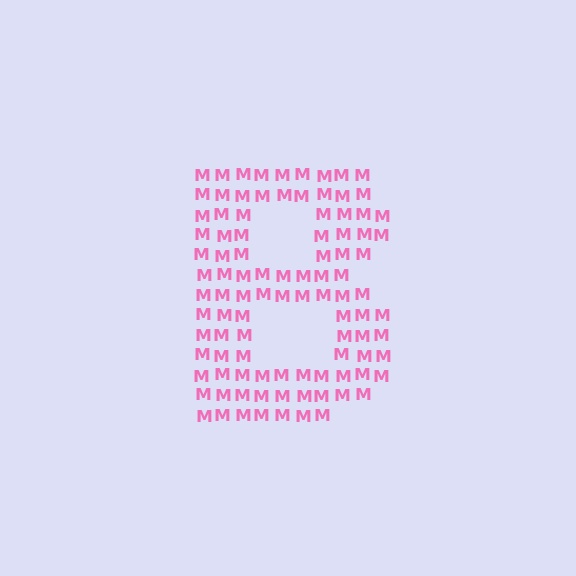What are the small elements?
The small elements are letter M's.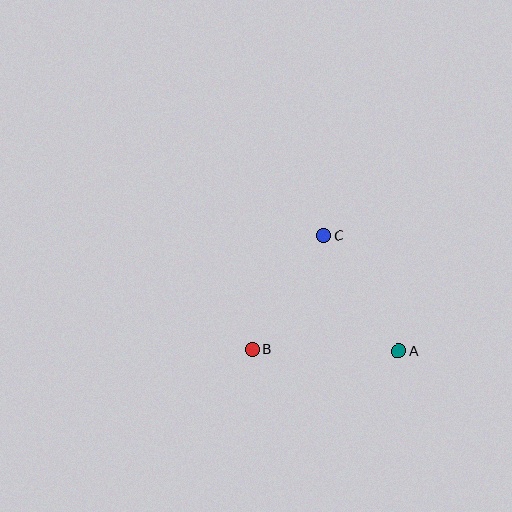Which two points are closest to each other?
Points B and C are closest to each other.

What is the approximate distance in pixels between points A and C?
The distance between A and C is approximately 138 pixels.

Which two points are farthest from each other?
Points A and B are farthest from each other.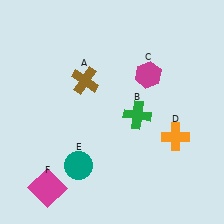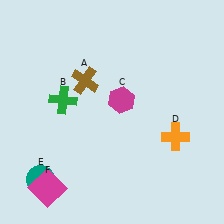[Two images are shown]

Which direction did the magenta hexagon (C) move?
The magenta hexagon (C) moved left.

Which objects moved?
The objects that moved are: the green cross (B), the magenta hexagon (C), the teal circle (E).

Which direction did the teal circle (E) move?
The teal circle (E) moved left.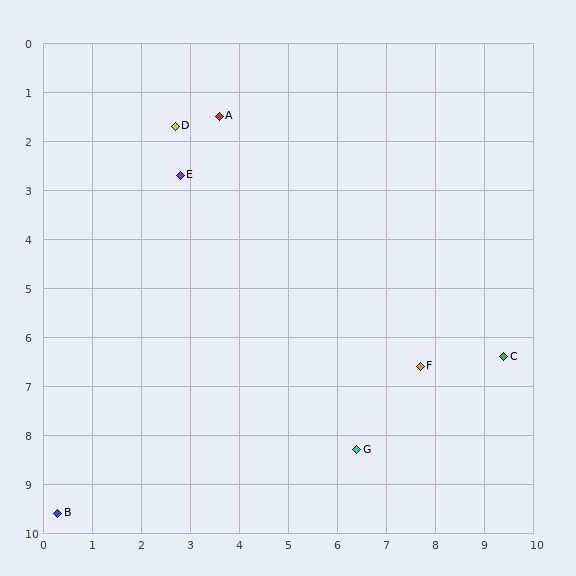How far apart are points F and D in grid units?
Points F and D are about 7.0 grid units apart.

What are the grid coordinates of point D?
Point D is at approximately (2.7, 1.7).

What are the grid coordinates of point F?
Point F is at approximately (7.7, 6.6).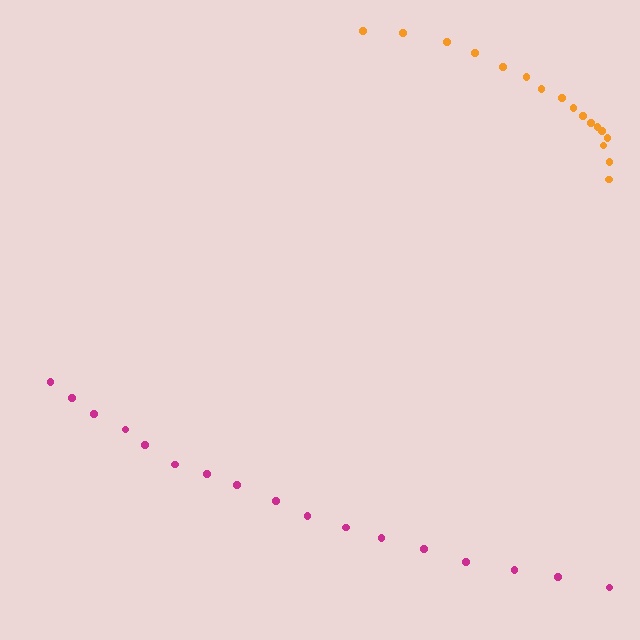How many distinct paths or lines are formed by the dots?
There are 2 distinct paths.